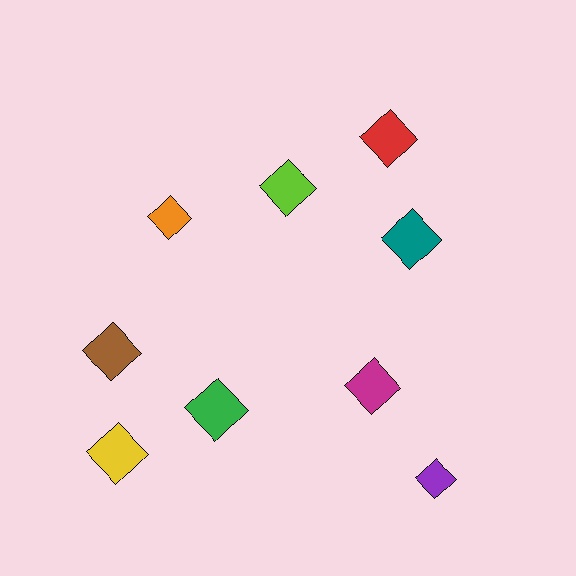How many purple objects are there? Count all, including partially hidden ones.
There is 1 purple object.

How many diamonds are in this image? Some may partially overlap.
There are 9 diamonds.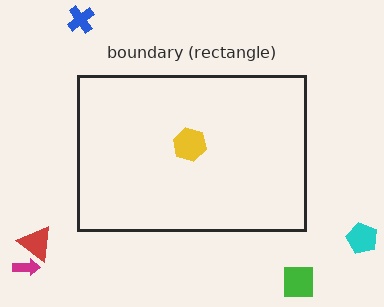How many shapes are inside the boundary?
1 inside, 5 outside.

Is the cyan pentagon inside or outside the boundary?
Outside.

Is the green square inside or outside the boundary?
Outside.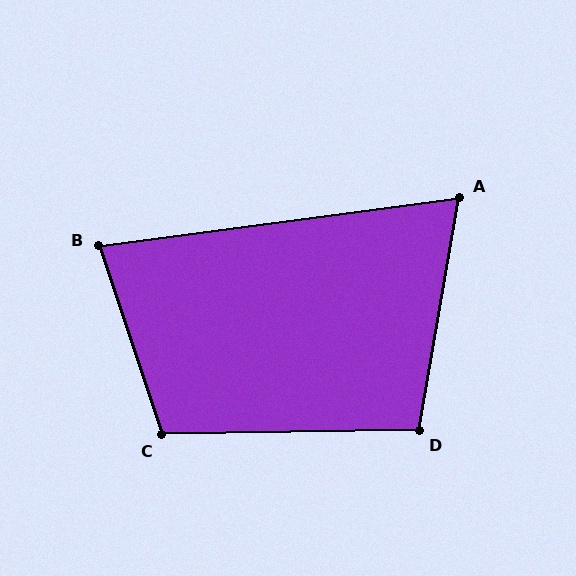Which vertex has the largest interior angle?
C, at approximately 107 degrees.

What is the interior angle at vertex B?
Approximately 79 degrees (acute).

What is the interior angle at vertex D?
Approximately 101 degrees (obtuse).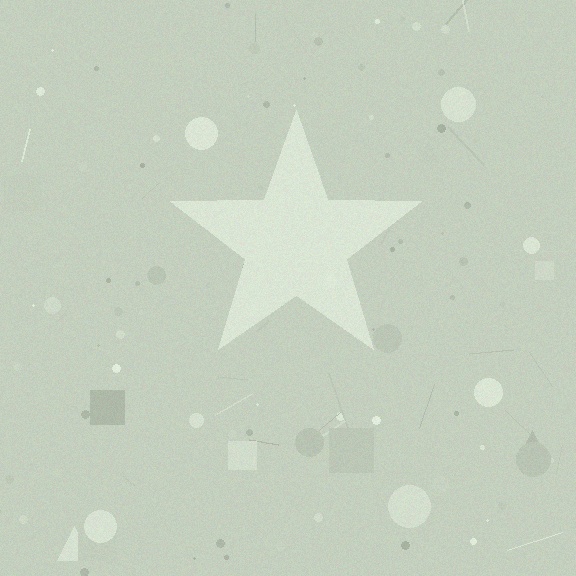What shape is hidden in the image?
A star is hidden in the image.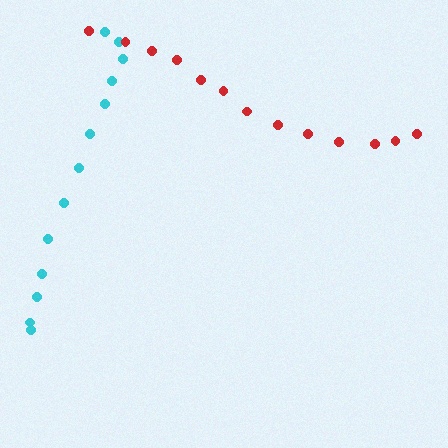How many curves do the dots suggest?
There are 2 distinct paths.